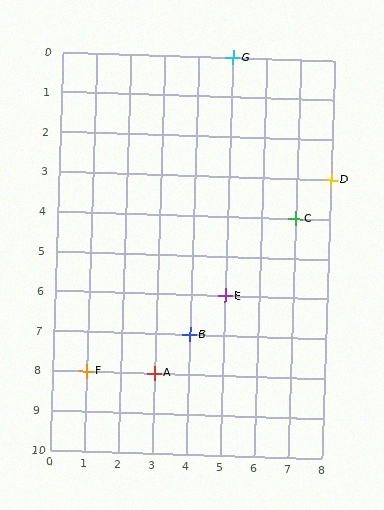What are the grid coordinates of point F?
Point F is at grid coordinates (1, 8).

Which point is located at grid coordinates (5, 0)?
Point G is at (5, 0).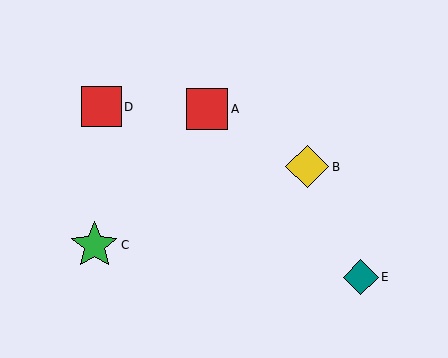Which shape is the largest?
The green star (labeled C) is the largest.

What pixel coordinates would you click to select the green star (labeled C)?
Click at (94, 245) to select the green star C.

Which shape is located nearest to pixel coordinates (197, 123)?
The red square (labeled A) at (207, 109) is nearest to that location.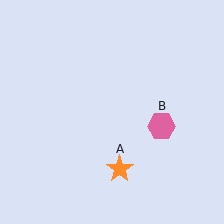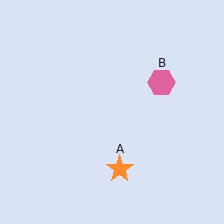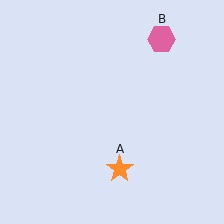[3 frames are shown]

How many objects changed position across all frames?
1 object changed position: pink hexagon (object B).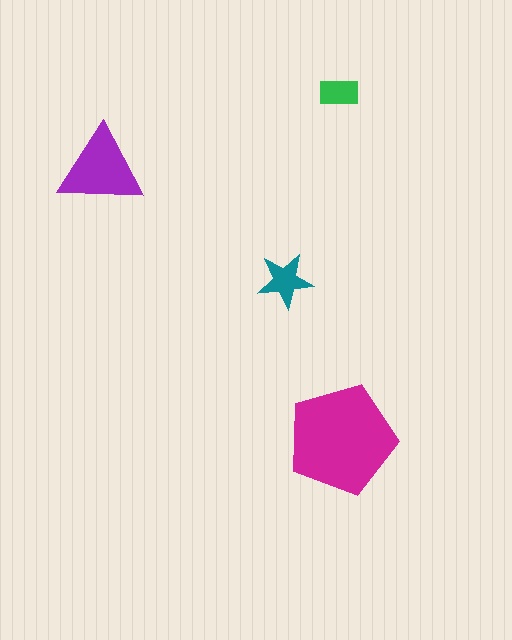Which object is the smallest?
The green rectangle.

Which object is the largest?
The magenta pentagon.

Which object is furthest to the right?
The magenta pentagon is rightmost.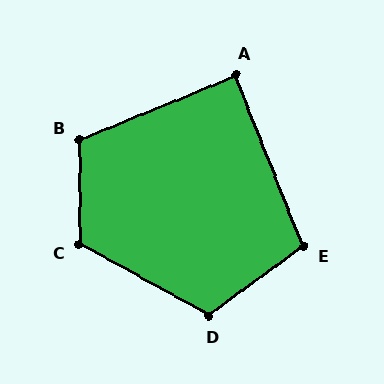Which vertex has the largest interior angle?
C, at approximately 119 degrees.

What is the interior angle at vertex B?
Approximately 112 degrees (obtuse).